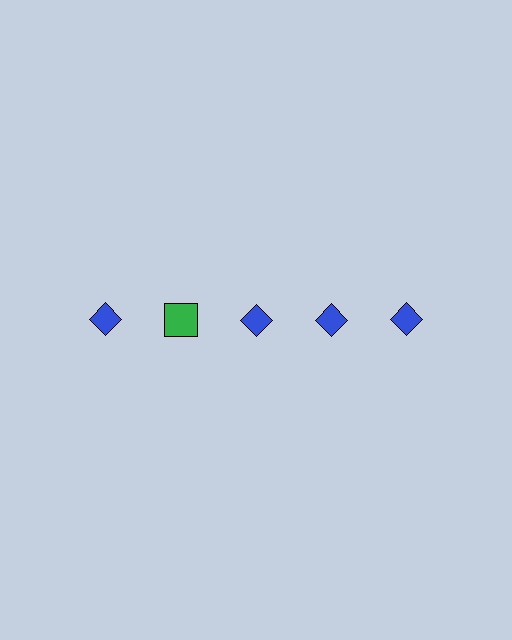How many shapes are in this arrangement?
There are 5 shapes arranged in a grid pattern.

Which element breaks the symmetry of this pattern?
The green square in the top row, second from left column breaks the symmetry. All other shapes are blue diamonds.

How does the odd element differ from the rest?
It differs in both color (green instead of blue) and shape (square instead of diamond).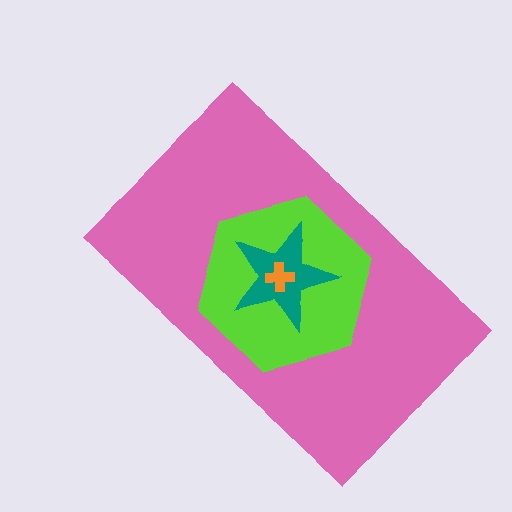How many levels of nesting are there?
4.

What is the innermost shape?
The orange cross.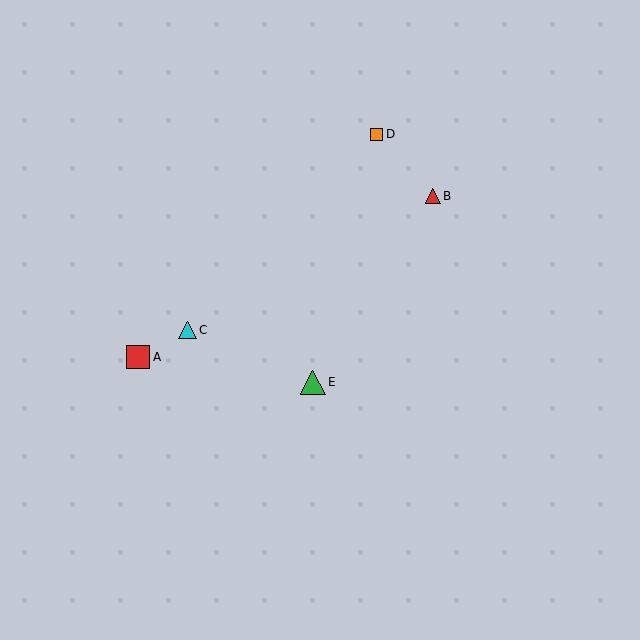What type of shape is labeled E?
Shape E is a green triangle.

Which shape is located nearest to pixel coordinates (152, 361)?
The red square (labeled A) at (138, 357) is nearest to that location.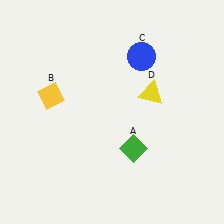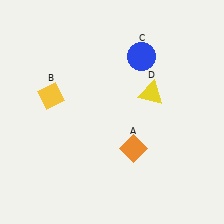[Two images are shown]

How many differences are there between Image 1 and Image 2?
There is 1 difference between the two images.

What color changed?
The diamond (A) changed from green in Image 1 to orange in Image 2.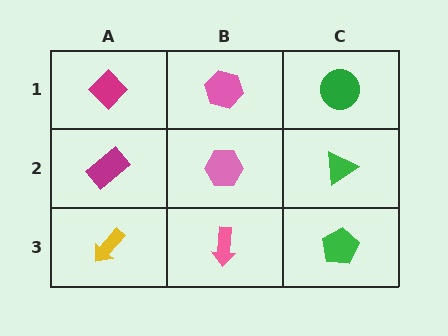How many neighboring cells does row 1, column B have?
3.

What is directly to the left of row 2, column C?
A pink hexagon.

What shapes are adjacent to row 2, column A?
A magenta diamond (row 1, column A), a yellow arrow (row 3, column A), a pink hexagon (row 2, column B).